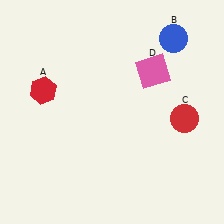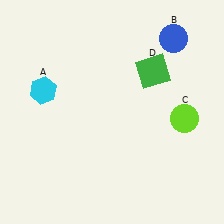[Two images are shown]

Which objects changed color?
A changed from red to cyan. C changed from red to lime. D changed from pink to green.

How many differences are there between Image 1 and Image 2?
There are 3 differences between the two images.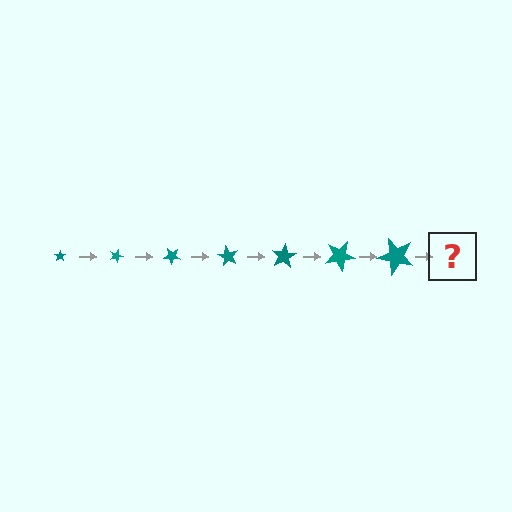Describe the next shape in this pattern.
It should be a star, larger than the previous one and rotated 140 degrees from the start.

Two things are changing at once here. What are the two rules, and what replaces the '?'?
The two rules are that the star grows larger each step and it rotates 20 degrees each step. The '?' should be a star, larger than the previous one and rotated 140 degrees from the start.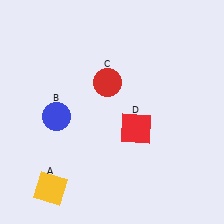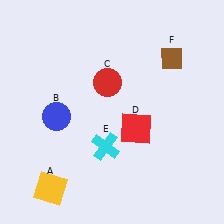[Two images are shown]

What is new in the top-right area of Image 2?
A brown diamond (F) was added in the top-right area of Image 2.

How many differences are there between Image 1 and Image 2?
There are 2 differences between the two images.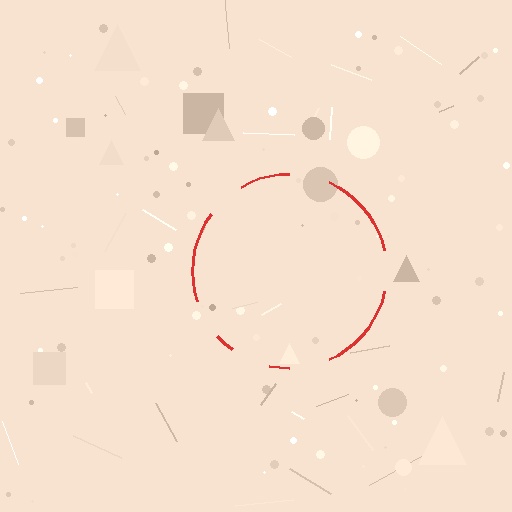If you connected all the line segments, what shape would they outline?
They would outline a circle.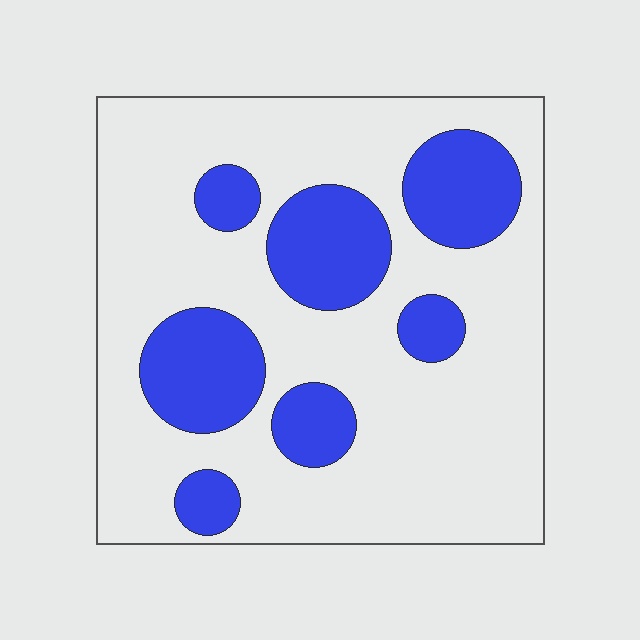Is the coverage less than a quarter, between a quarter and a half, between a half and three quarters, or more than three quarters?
Between a quarter and a half.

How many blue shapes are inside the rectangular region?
7.